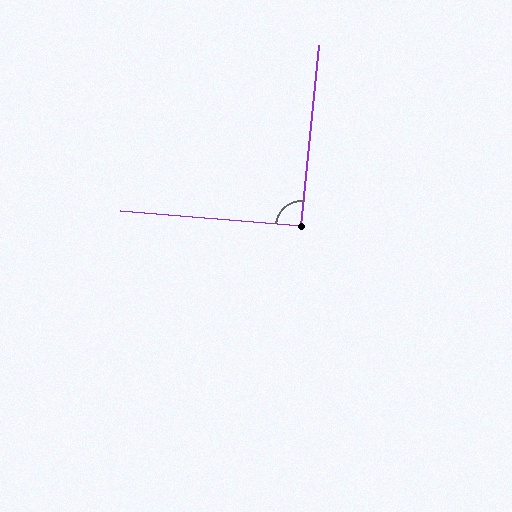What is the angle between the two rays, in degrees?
Approximately 91 degrees.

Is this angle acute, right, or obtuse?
It is approximately a right angle.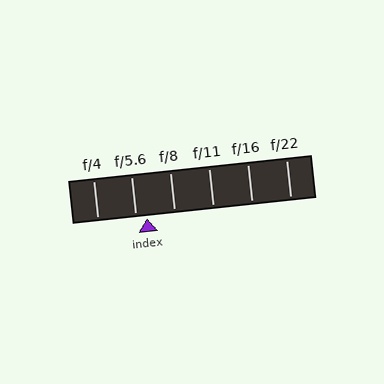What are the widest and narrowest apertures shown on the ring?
The widest aperture shown is f/4 and the narrowest is f/22.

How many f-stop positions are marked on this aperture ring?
There are 6 f-stop positions marked.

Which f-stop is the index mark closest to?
The index mark is closest to f/5.6.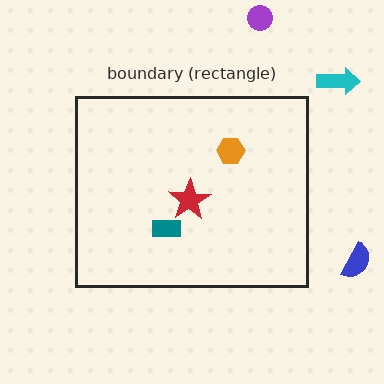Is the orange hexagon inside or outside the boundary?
Inside.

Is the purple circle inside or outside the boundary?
Outside.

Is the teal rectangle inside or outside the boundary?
Inside.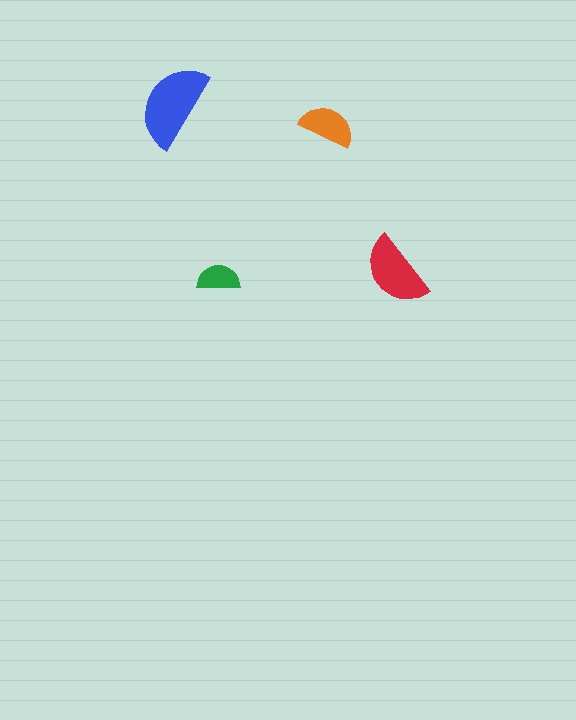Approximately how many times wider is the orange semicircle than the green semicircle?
About 1.5 times wider.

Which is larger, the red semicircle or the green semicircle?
The red one.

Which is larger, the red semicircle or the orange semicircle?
The red one.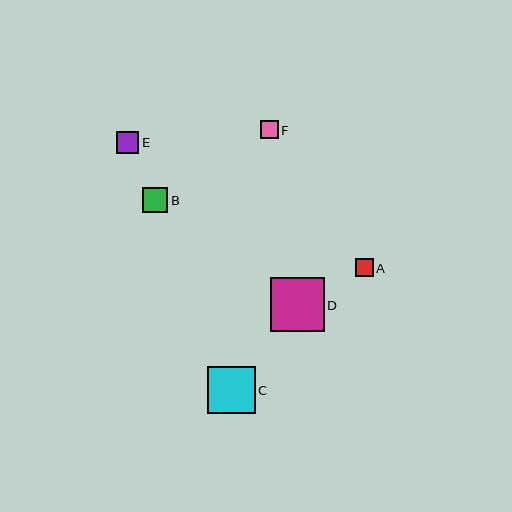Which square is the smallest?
Square F is the smallest with a size of approximately 18 pixels.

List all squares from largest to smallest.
From largest to smallest: D, C, B, E, A, F.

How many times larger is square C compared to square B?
Square C is approximately 1.9 times the size of square B.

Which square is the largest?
Square D is the largest with a size of approximately 53 pixels.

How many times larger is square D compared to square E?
Square D is approximately 2.4 times the size of square E.